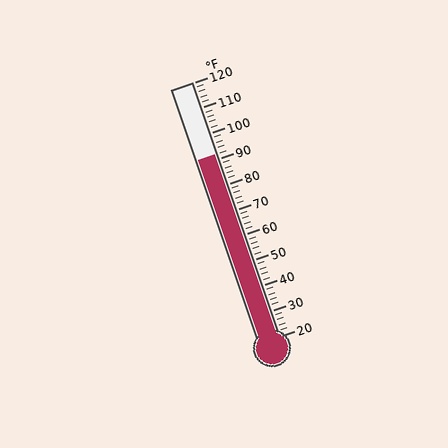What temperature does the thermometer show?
The thermometer shows approximately 92°F.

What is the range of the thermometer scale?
The thermometer scale ranges from 20°F to 120°F.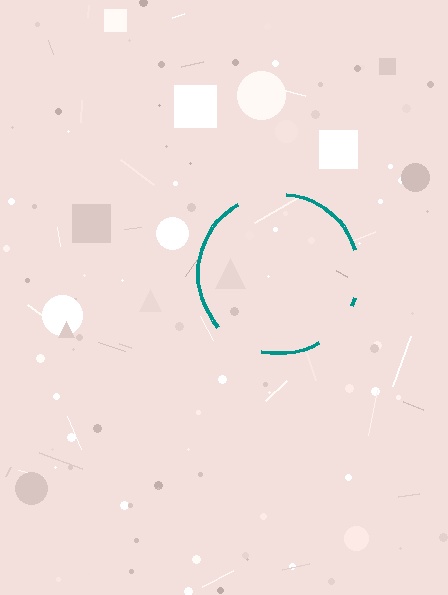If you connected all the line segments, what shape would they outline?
They would outline a circle.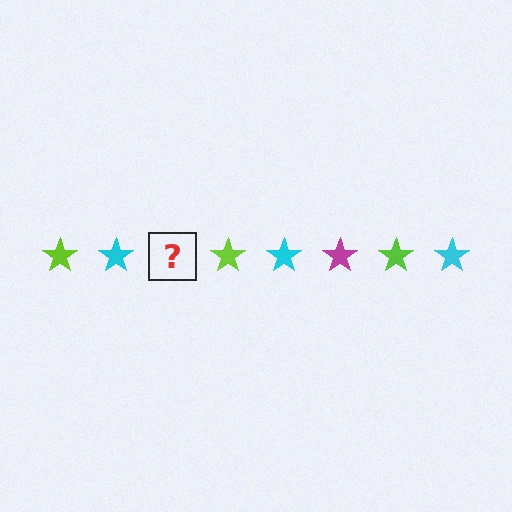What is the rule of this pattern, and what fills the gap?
The rule is that the pattern cycles through lime, cyan, magenta stars. The gap should be filled with a magenta star.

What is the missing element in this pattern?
The missing element is a magenta star.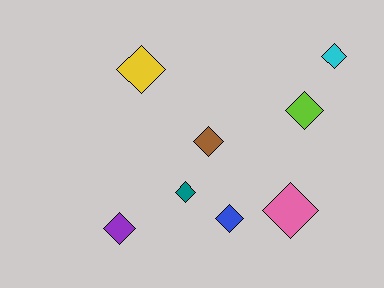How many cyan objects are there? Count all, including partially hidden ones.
There is 1 cyan object.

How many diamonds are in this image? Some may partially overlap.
There are 8 diamonds.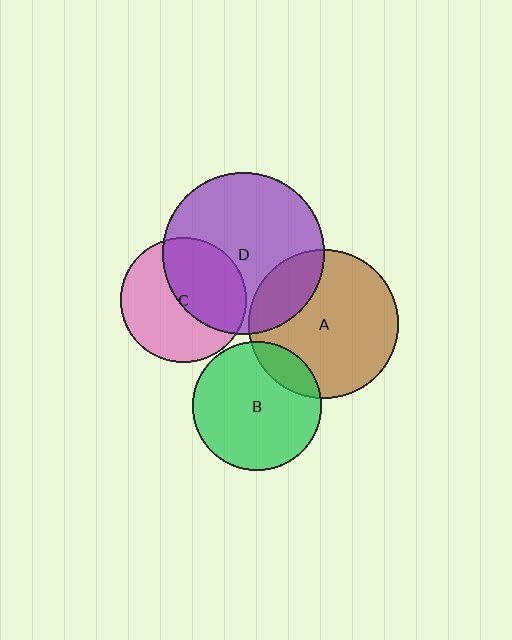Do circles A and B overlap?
Yes.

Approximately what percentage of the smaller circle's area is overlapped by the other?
Approximately 15%.